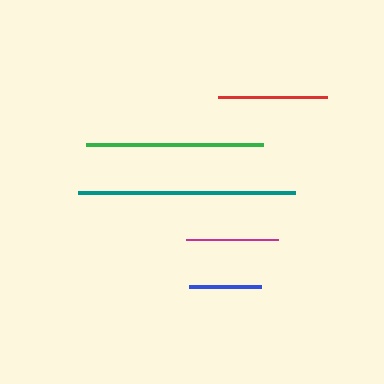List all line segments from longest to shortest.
From longest to shortest: teal, green, red, magenta, blue.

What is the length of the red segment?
The red segment is approximately 109 pixels long.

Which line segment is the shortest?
The blue line is the shortest at approximately 72 pixels.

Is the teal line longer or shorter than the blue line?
The teal line is longer than the blue line.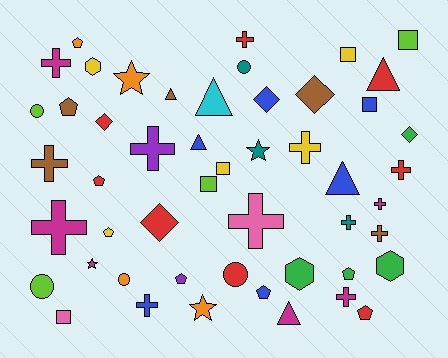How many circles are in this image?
There are 5 circles.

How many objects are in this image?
There are 50 objects.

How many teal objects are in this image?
There are 3 teal objects.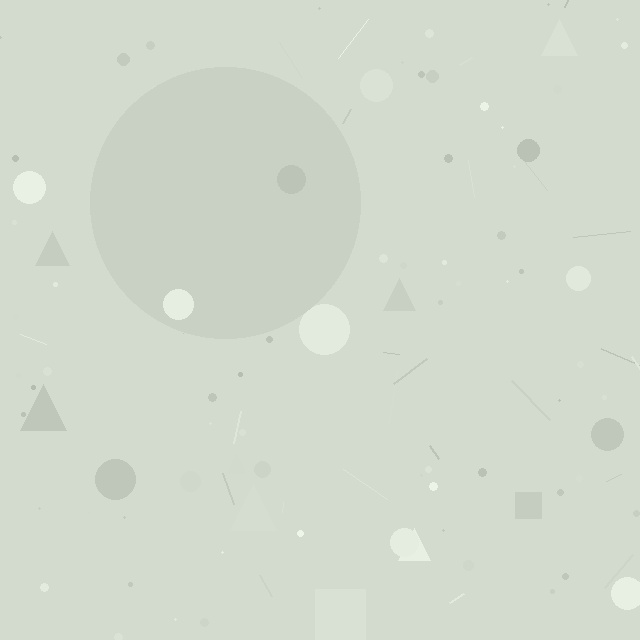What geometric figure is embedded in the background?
A circle is embedded in the background.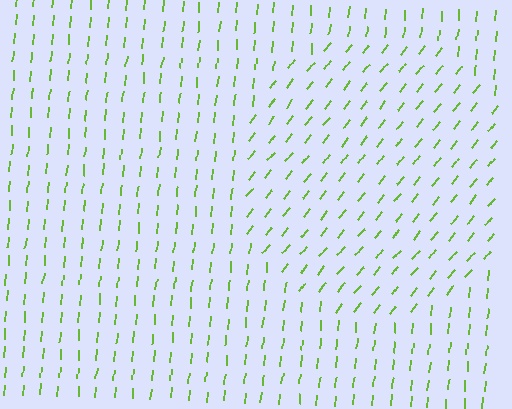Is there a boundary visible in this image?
Yes, there is a texture boundary formed by a change in line orientation.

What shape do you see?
I see a circle.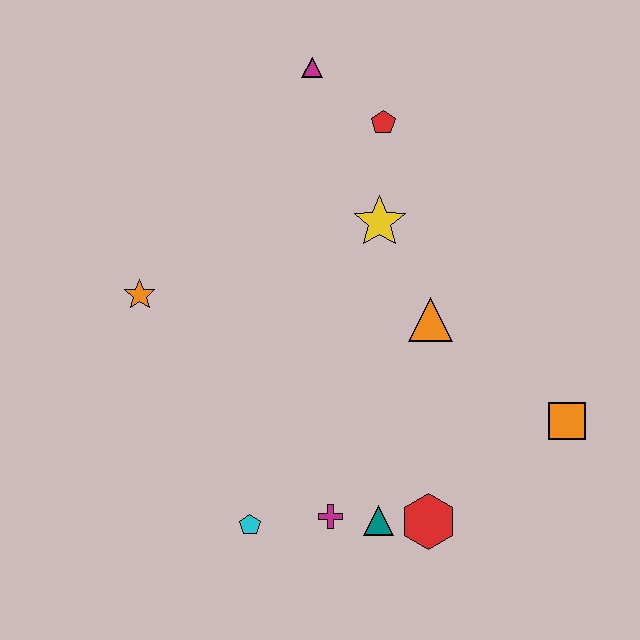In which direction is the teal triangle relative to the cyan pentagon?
The teal triangle is to the right of the cyan pentagon.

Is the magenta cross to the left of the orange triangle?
Yes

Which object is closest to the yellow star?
The red pentagon is closest to the yellow star.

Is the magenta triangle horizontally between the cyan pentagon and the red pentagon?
Yes